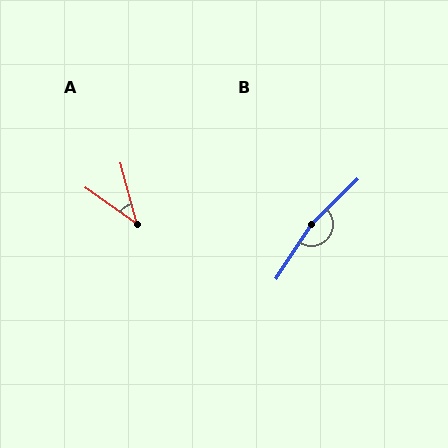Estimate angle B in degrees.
Approximately 167 degrees.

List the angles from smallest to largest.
A (40°), B (167°).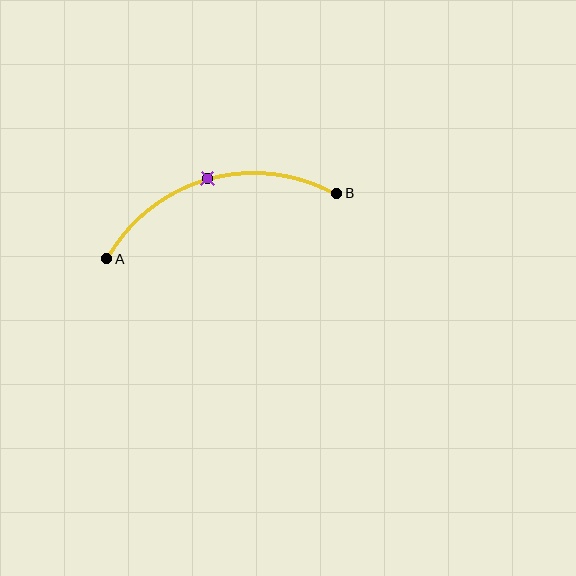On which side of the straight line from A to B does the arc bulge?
The arc bulges above the straight line connecting A and B.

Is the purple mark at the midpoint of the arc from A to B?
Yes. The purple mark lies on the arc at equal arc-length from both A and B — it is the arc midpoint.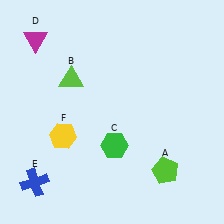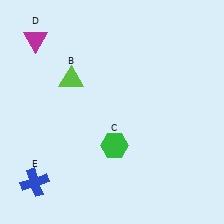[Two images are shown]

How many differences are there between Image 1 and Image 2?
There are 2 differences between the two images.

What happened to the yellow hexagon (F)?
The yellow hexagon (F) was removed in Image 2. It was in the bottom-left area of Image 1.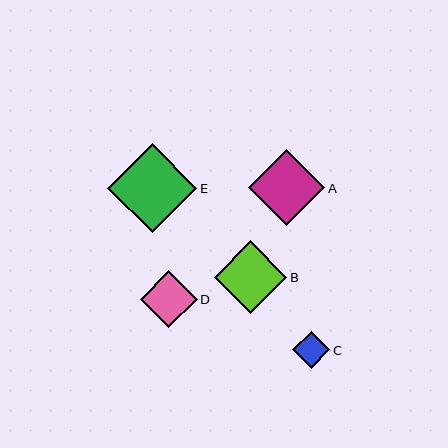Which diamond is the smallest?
Diamond C is the smallest with a size of approximately 37 pixels.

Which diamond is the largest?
Diamond E is the largest with a size of approximately 89 pixels.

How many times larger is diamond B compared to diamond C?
Diamond B is approximately 2.0 times the size of diamond C.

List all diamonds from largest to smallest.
From largest to smallest: E, A, B, D, C.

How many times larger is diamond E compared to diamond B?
Diamond E is approximately 1.2 times the size of diamond B.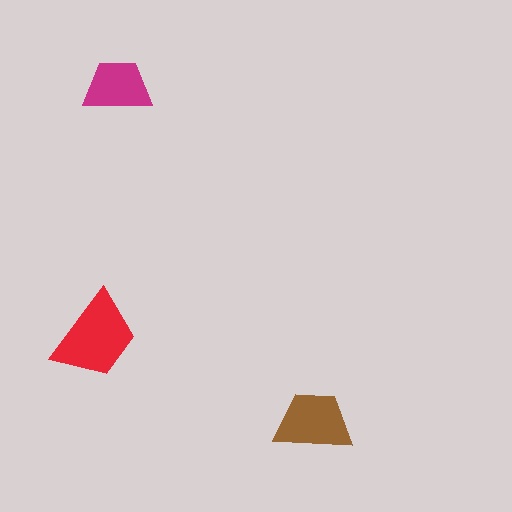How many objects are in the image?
There are 3 objects in the image.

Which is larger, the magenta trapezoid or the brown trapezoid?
The brown one.